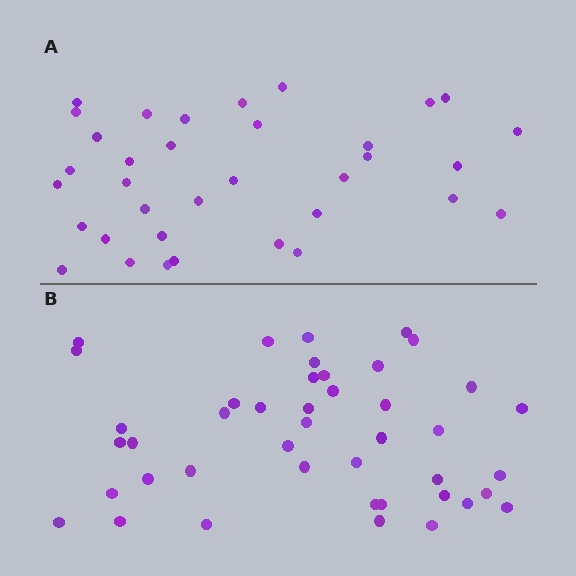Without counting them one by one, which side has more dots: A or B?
Region B (the bottom region) has more dots.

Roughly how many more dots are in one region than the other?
Region B has roughly 8 or so more dots than region A.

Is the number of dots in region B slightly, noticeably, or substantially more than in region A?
Region B has only slightly more — the two regions are fairly close. The ratio is roughly 1.2 to 1.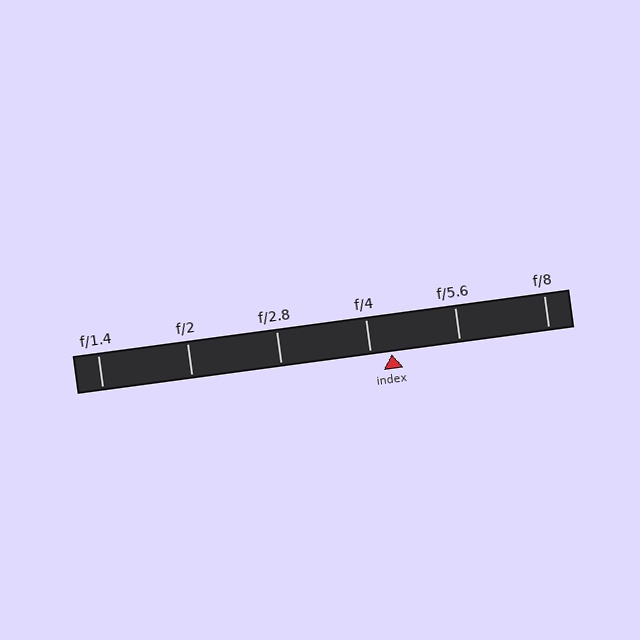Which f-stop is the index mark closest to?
The index mark is closest to f/4.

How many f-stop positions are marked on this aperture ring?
There are 6 f-stop positions marked.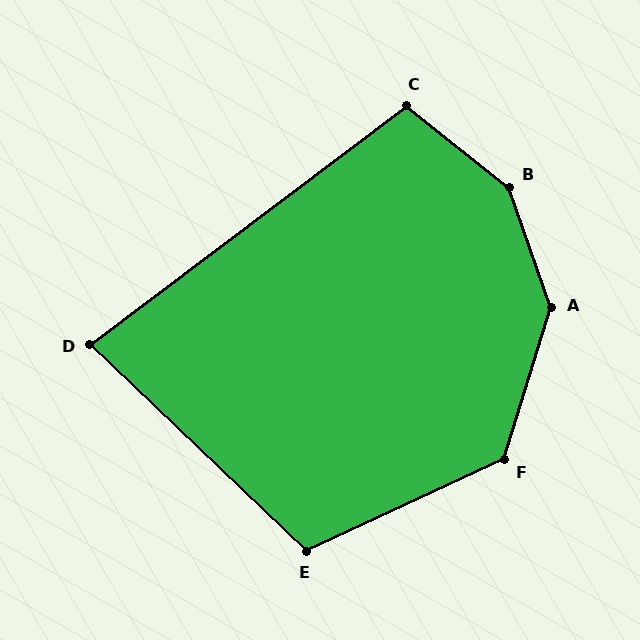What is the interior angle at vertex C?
Approximately 104 degrees (obtuse).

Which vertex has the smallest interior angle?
D, at approximately 81 degrees.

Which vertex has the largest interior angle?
B, at approximately 147 degrees.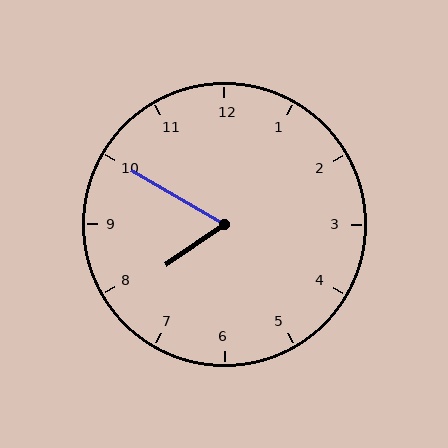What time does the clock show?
7:50.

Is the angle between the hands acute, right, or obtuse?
It is acute.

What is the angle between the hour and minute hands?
Approximately 65 degrees.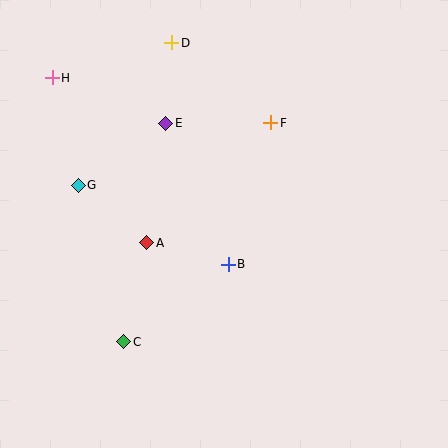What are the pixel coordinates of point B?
Point B is at (228, 264).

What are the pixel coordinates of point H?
Point H is at (52, 78).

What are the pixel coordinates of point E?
Point E is at (166, 123).